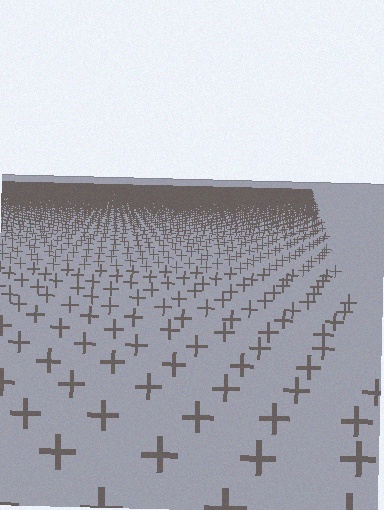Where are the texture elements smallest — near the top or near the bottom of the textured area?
Near the top.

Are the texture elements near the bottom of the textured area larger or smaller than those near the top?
Larger. Near the bottom, elements are closer to the viewer and appear at a bigger on-screen size.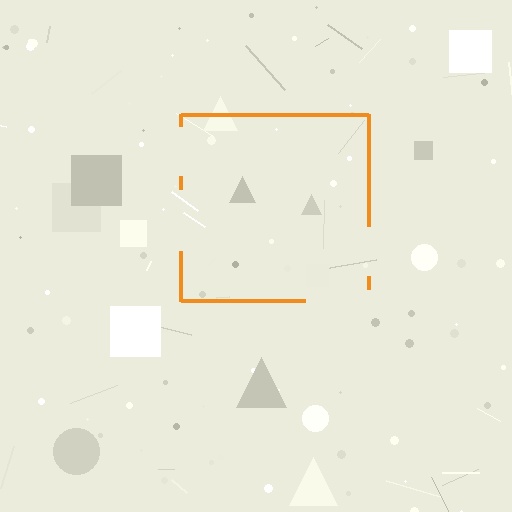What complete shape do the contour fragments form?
The contour fragments form a square.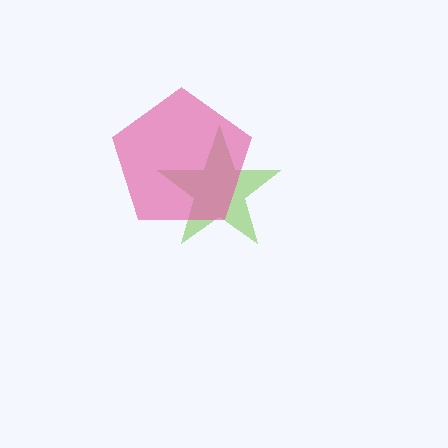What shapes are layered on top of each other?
The layered shapes are: a lime star, a pink pentagon.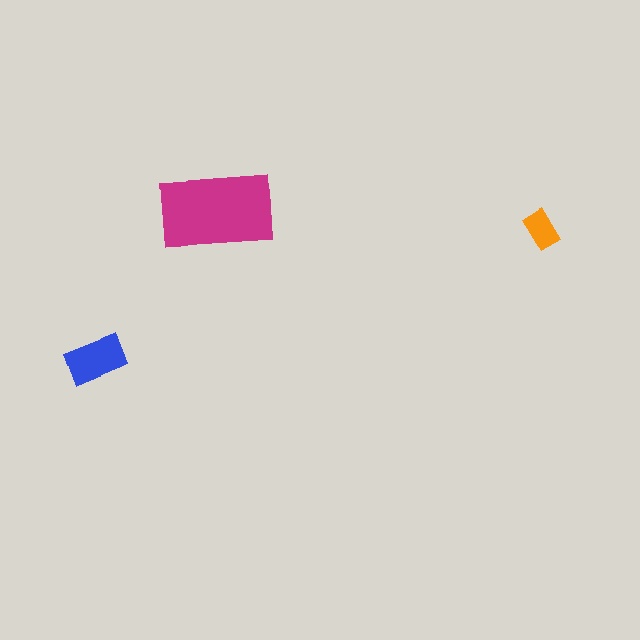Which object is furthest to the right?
The orange rectangle is rightmost.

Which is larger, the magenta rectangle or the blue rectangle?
The magenta one.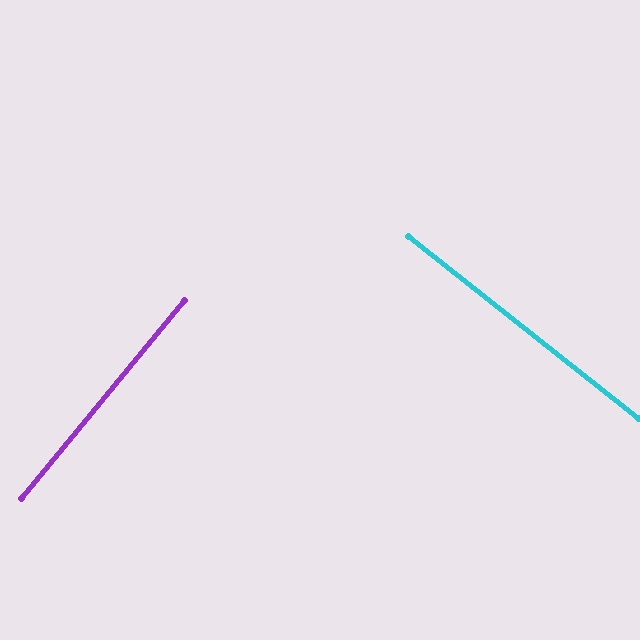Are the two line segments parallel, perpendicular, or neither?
Perpendicular — they meet at approximately 89°.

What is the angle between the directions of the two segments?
Approximately 89 degrees.